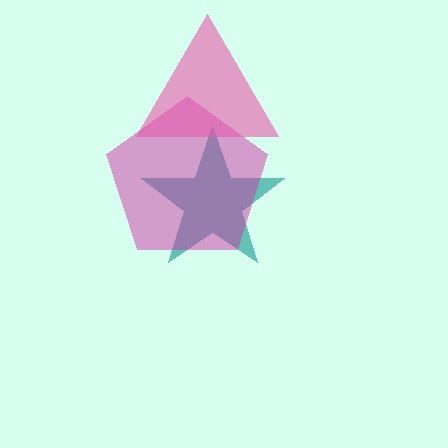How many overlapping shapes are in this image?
There are 3 overlapping shapes in the image.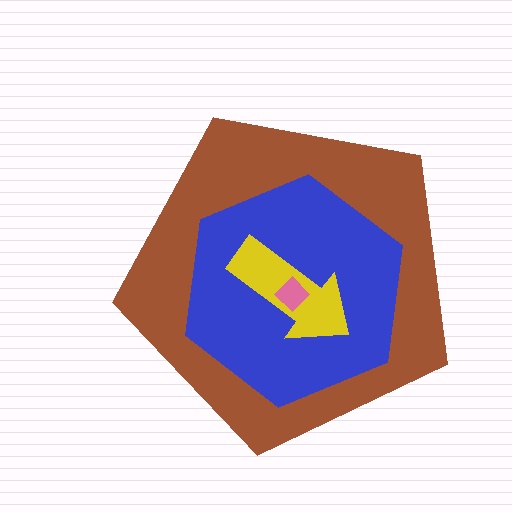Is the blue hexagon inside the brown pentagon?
Yes.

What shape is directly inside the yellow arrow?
The pink diamond.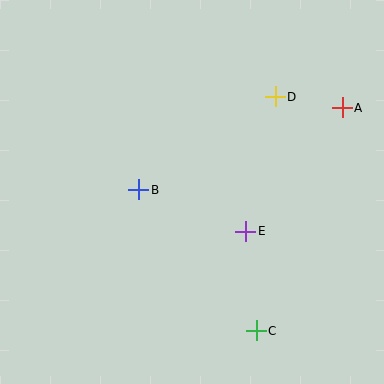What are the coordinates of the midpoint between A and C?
The midpoint between A and C is at (299, 219).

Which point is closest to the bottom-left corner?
Point B is closest to the bottom-left corner.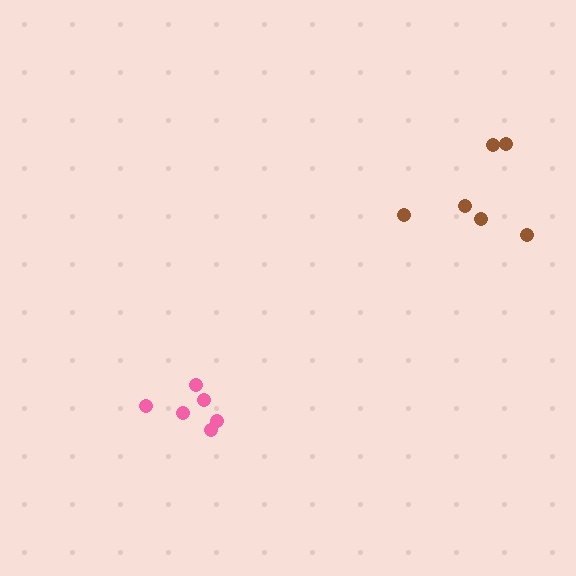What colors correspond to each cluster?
The clusters are colored: brown, pink.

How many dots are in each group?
Group 1: 6 dots, Group 2: 6 dots (12 total).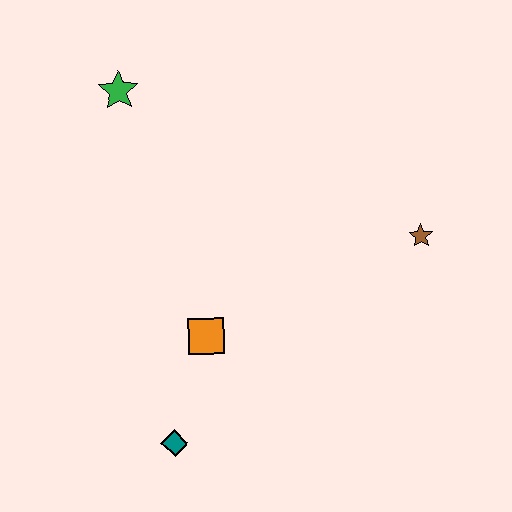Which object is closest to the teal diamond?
The orange square is closest to the teal diamond.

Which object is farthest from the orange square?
The green star is farthest from the orange square.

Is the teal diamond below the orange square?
Yes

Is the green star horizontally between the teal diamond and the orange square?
No